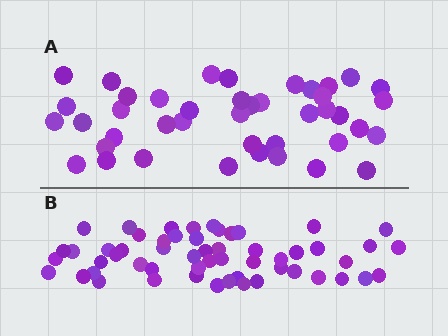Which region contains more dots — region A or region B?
Region B (the bottom region) has more dots.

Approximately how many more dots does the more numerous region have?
Region B has approximately 15 more dots than region A.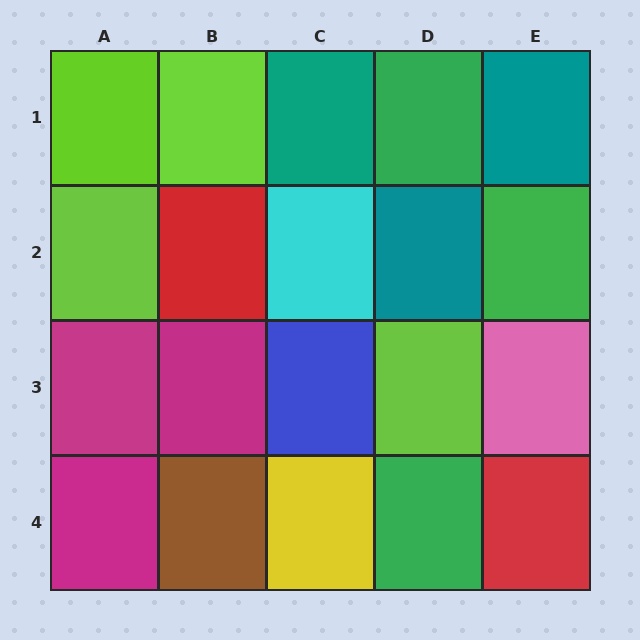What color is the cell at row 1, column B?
Lime.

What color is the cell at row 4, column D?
Green.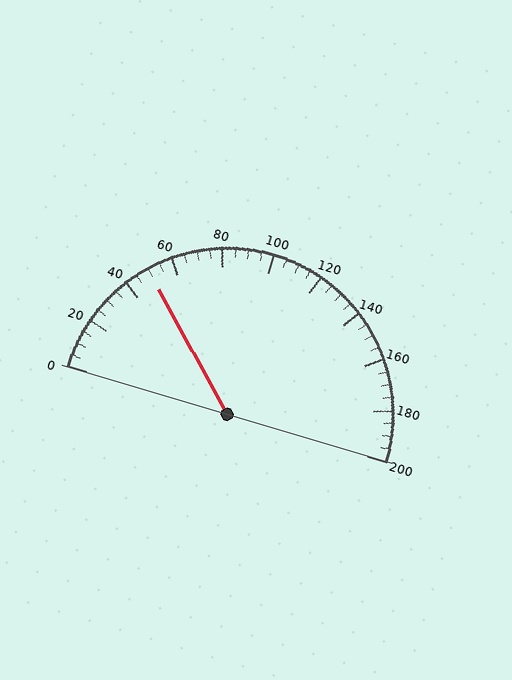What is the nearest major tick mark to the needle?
The nearest major tick mark is 40.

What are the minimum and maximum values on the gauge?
The gauge ranges from 0 to 200.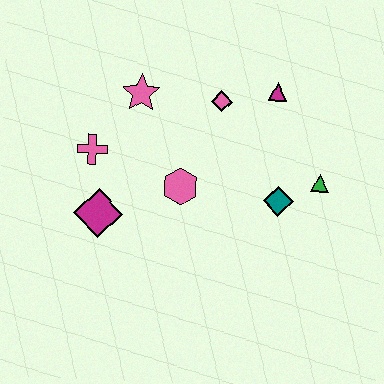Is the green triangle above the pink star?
No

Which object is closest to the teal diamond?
The green triangle is closest to the teal diamond.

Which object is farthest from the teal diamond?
The pink cross is farthest from the teal diamond.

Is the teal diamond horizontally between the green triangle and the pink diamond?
Yes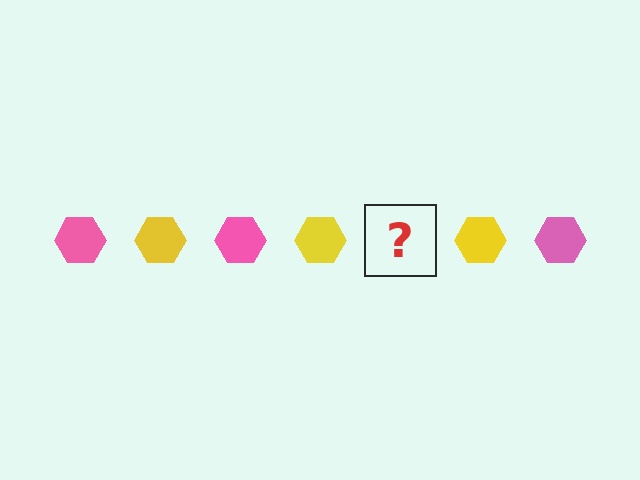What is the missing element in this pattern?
The missing element is a pink hexagon.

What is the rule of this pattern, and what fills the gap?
The rule is that the pattern cycles through pink, yellow hexagons. The gap should be filled with a pink hexagon.